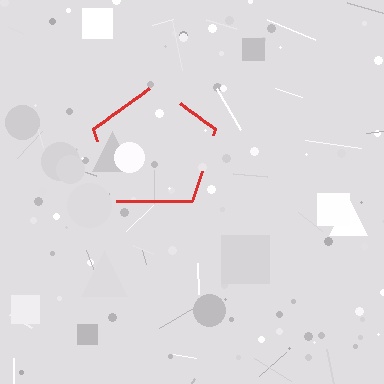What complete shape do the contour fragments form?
The contour fragments form a pentagon.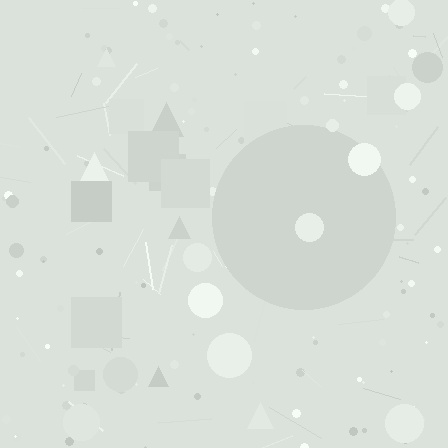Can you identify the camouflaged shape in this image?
The camouflaged shape is a circle.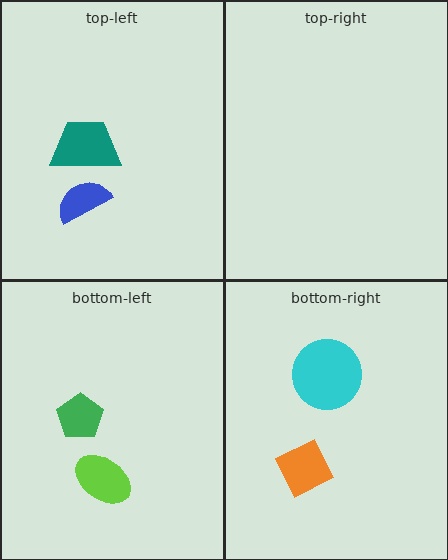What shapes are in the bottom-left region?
The lime ellipse, the green pentagon.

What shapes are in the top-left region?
The blue semicircle, the teal trapezoid.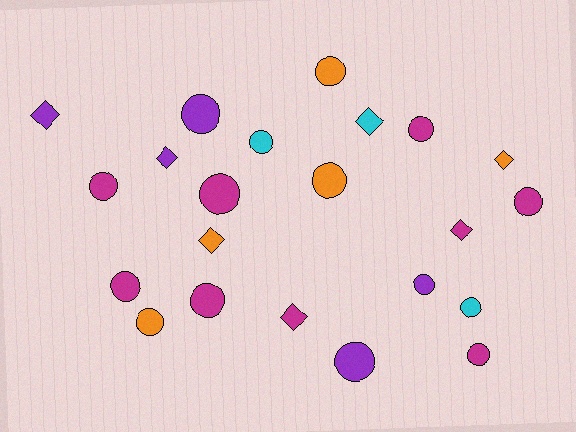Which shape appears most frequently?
Circle, with 15 objects.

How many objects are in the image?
There are 22 objects.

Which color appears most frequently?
Magenta, with 9 objects.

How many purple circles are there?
There are 3 purple circles.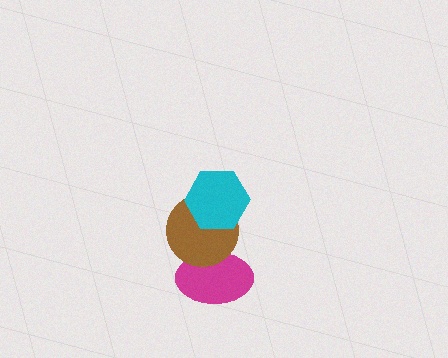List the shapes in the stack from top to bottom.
From top to bottom: the cyan hexagon, the brown circle, the magenta ellipse.